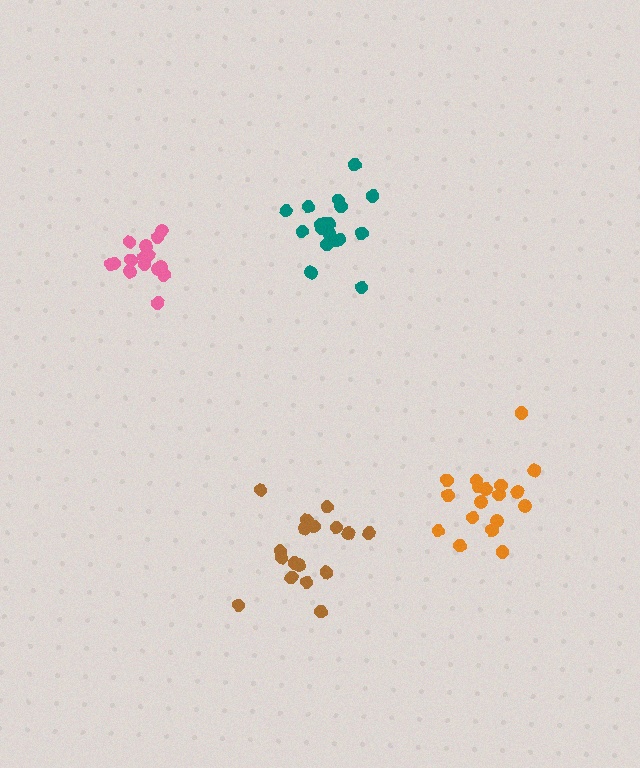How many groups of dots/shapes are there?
There are 4 groups.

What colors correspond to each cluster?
The clusters are colored: brown, pink, orange, teal.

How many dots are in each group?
Group 1: 17 dots, Group 2: 16 dots, Group 3: 18 dots, Group 4: 19 dots (70 total).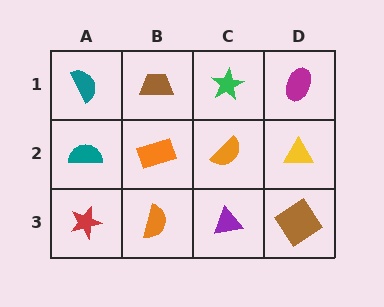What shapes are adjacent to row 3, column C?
An orange semicircle (row 2, column C), an orange semicircle (row 3, column B), a brown diamond (row 3, column D).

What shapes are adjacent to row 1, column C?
An orange semicircle (row 2, column C), a brown trapezoid (row 1, column B), a magenta ellipse (row 1, column D).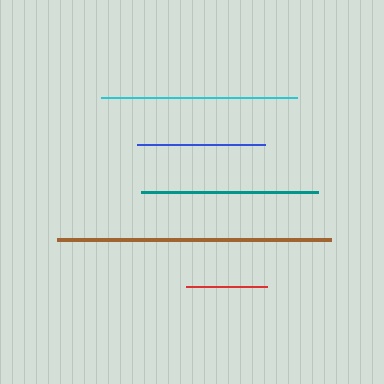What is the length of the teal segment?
The teal segment is approximately 177 pixels long.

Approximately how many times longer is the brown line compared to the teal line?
The brown line is approximately 1.5 times the length of the teal line.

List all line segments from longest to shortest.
From longest to shortest: brown, cyan, teal, blue, red.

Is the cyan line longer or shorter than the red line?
The cyan line is longer than the red line.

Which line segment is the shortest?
The red line is the shortest at approximately 81 pixels.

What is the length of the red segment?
The red segment is approximately 81 pixels long.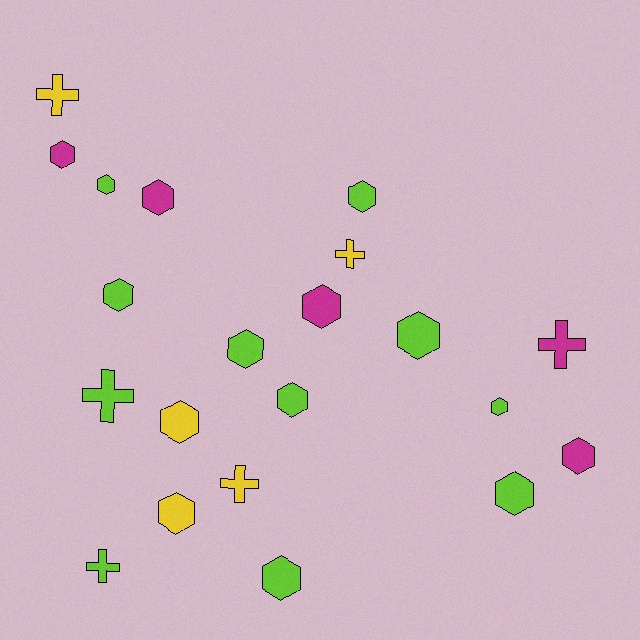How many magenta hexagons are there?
There are 4 magenta hexagons.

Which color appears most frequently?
Lime, with 11 objects.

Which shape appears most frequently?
Hexagon, with 15 objects.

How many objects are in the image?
There are 21 objects.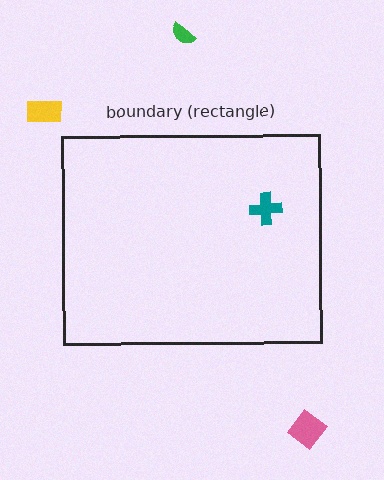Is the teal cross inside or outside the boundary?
Inside.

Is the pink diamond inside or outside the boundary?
Outside.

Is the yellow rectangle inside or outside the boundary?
Outside.